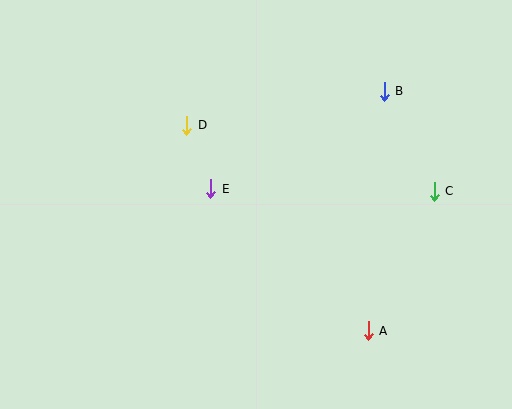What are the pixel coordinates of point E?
Point E is at (211, 189).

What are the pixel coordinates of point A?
Point A is at (368, 331).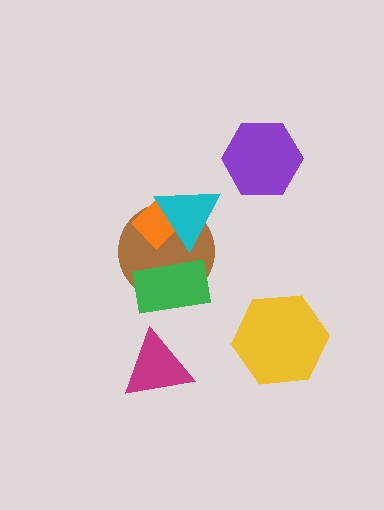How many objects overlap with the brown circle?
3 objects overlap with the brown circle.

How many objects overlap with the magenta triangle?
0 objects overlap with the magenta triangle.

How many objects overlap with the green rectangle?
1 object overlaps with the green rectangle.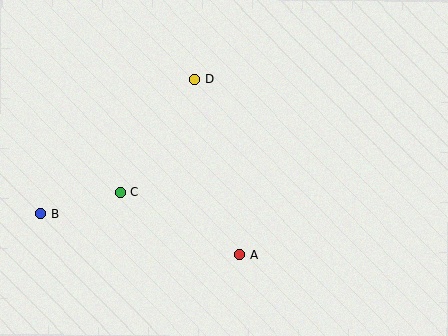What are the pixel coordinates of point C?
Point C is at (120, 192).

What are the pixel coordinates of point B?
Point B is at (40, 214).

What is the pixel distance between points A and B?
The distance between A and B is 204 pixels.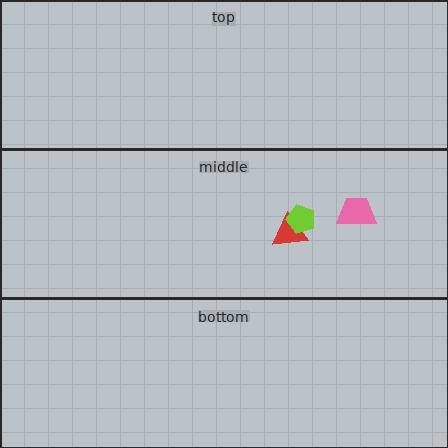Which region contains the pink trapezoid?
The middle region.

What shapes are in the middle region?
The red triangle, the pink trapezoid, the lime pentagon.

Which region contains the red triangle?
The middle region.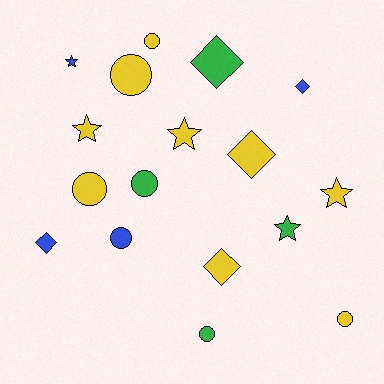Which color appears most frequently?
Yellow, with 9 objects.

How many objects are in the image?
There are 17 objects.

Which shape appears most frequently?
Circle, with 7 objects.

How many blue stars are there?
There is 1 blue star.